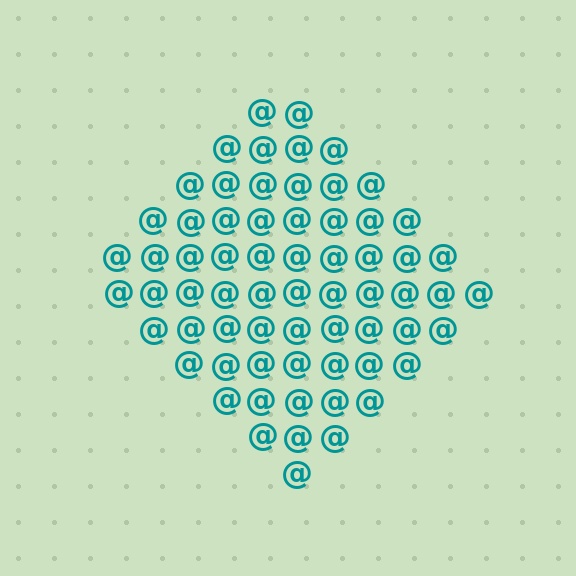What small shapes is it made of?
It is made of small at signs.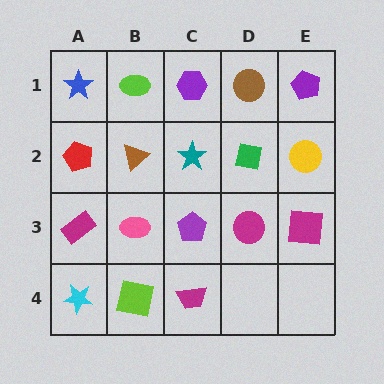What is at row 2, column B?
A brown triangle.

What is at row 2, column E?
A yellow circle.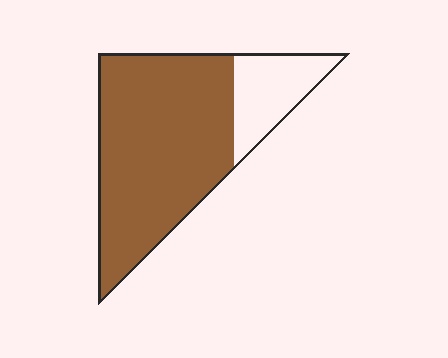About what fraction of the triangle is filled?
About four fifths (4/5).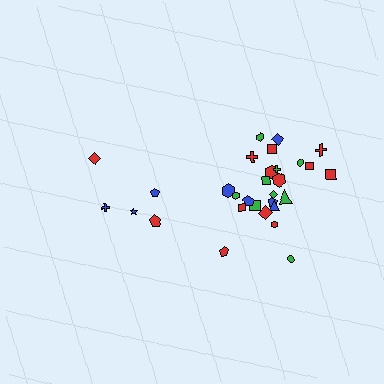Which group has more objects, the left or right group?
The right group.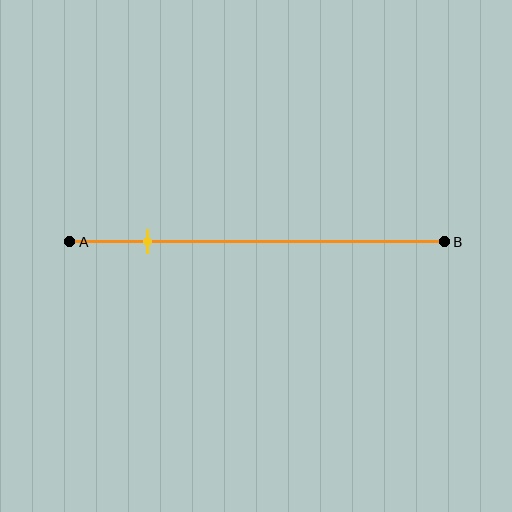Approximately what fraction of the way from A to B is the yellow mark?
The yellow mark is approximately 20% of the way from A to B.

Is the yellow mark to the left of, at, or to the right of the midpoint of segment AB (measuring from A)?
The yellow mark is to the left of the midpoint of segment AB.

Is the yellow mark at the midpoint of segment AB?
No, the mark is at about 20% from A, not at the 50% midpoint.